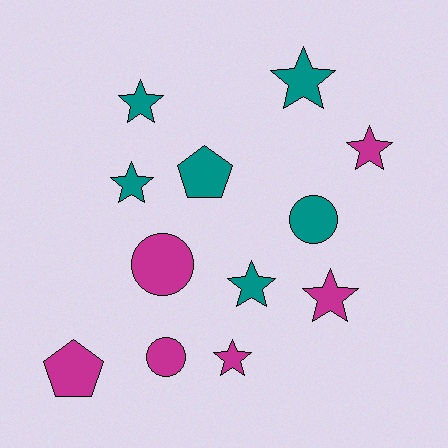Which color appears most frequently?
Magenta, with 6 objects.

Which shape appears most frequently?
Star, with 7 objects.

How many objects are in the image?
There are 12 objects.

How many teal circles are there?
There is 1 teal circle.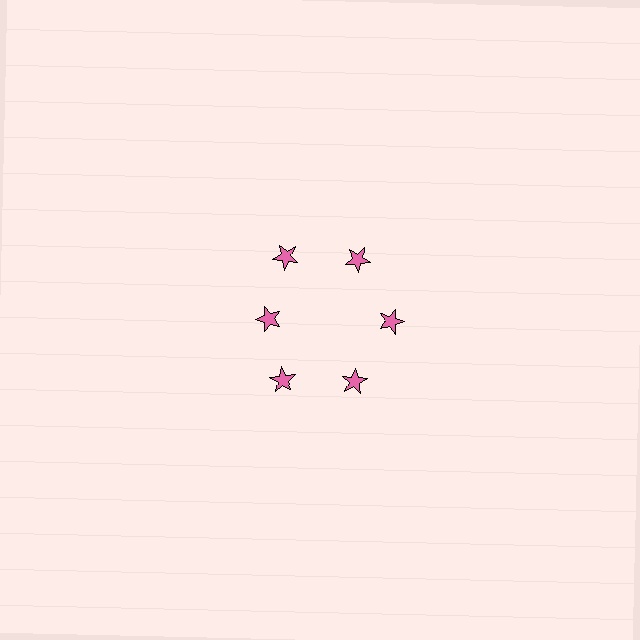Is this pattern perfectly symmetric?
No. The 6 pink stars are arranged in a ring, but one element near the 9 o'clock position is pulled inward toward the center, breaking the 6-fold rotational symmetry.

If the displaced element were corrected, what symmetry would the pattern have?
It would have 6-fold rotational symmetry — the pattern would map onto itself every 60 degrees.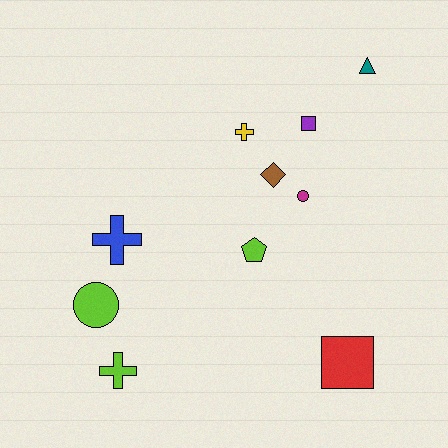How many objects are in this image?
There are 10 objects.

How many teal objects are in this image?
There is 1 teal object.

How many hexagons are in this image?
There are no hexagons.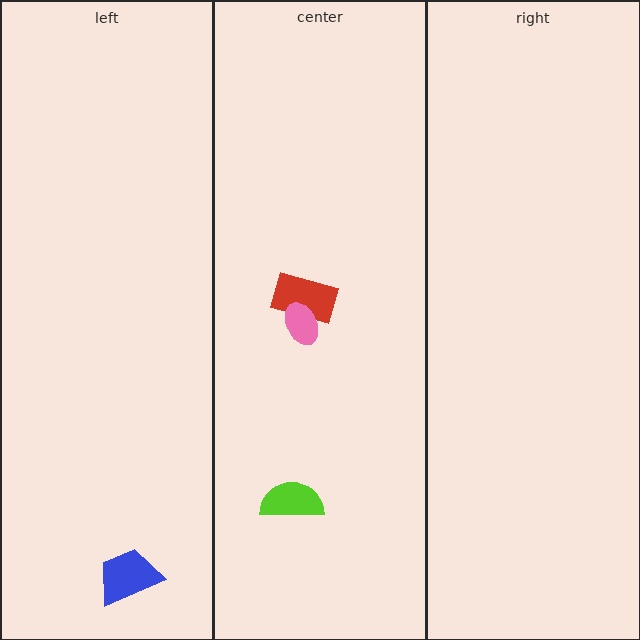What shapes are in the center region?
The red rectangle, the pink ellipse, the lime semicircle.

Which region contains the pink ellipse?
The center region.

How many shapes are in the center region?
3.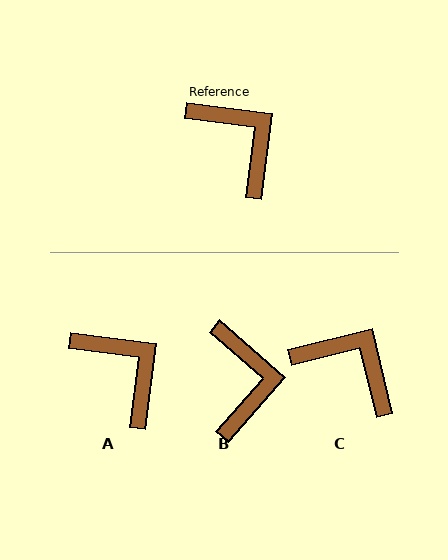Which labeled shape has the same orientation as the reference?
A.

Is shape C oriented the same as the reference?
No, it is off by about 21 degrees.